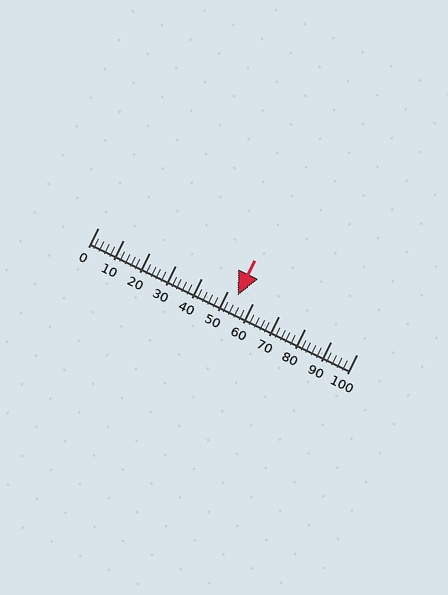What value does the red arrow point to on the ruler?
The red arrow points to approximately 54.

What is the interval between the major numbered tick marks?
The major tick marks are spaced 10 units apart.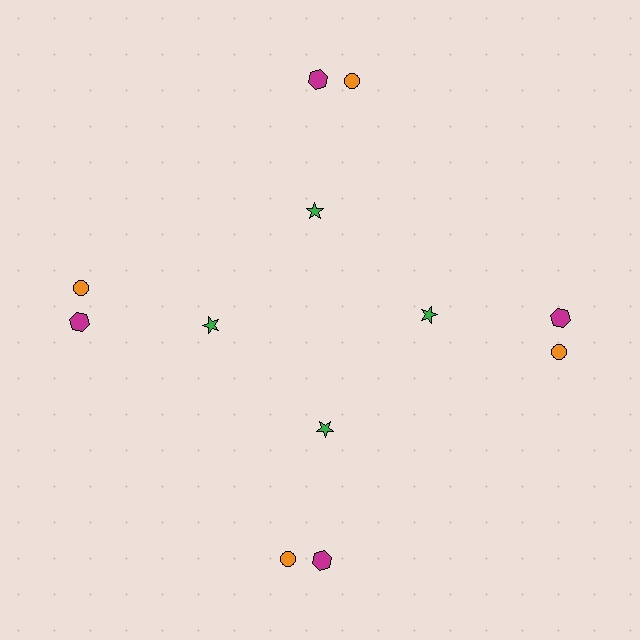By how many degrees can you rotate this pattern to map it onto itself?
The pattern maps onto itself every 90 degrees of rotation.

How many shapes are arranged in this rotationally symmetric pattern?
There are 12 shapes, arranged in 4 groups of 3.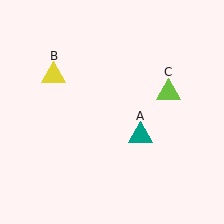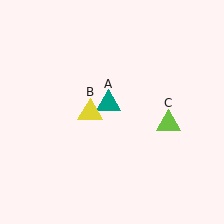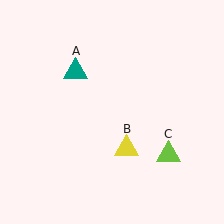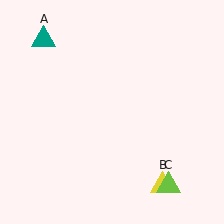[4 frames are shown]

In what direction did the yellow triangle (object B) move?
The yellow triangle (object B) moved down and to the right.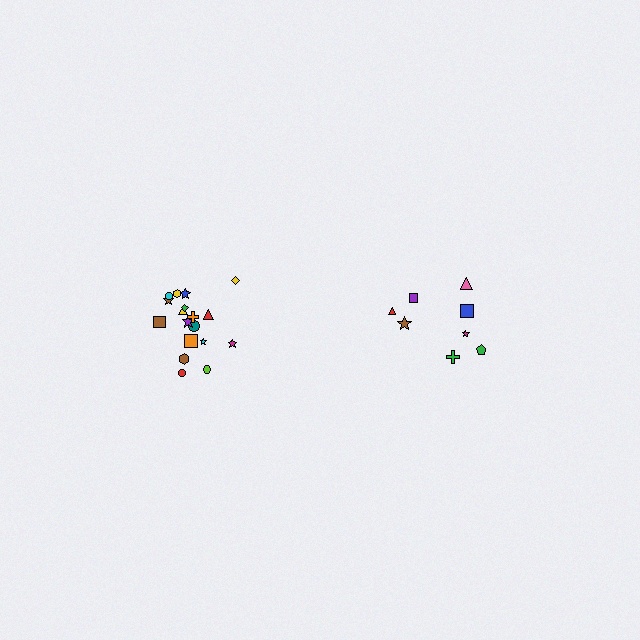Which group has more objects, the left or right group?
The left group.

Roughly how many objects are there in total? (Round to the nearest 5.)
Roughly 25 objects in total.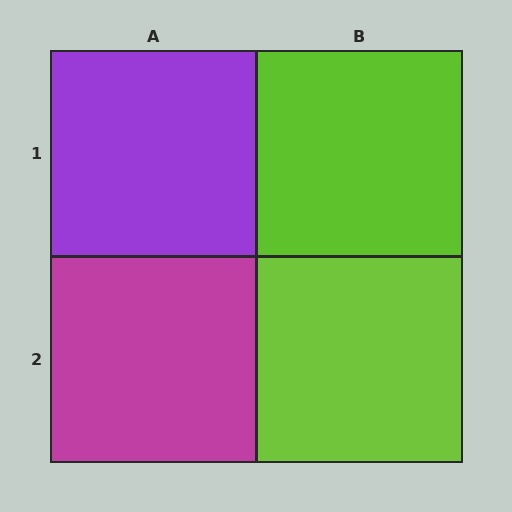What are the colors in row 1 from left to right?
Purple, lime.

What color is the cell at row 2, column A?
Magenta.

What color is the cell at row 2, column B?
Lime.